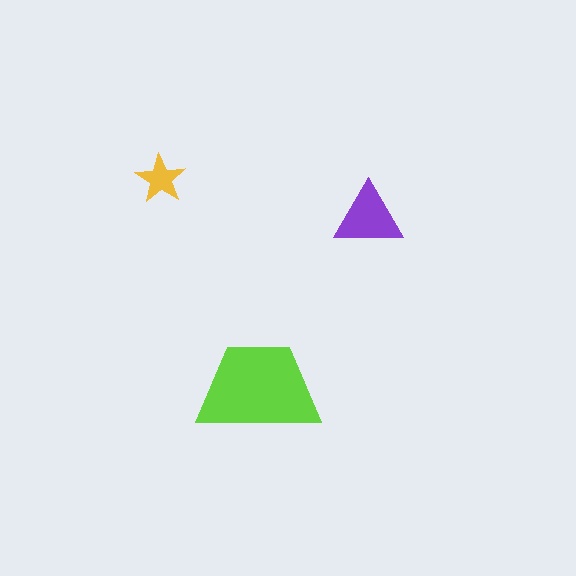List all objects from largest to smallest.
The lime trapezoid, the purple triangle, the yellow star.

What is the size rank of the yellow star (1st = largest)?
3rd.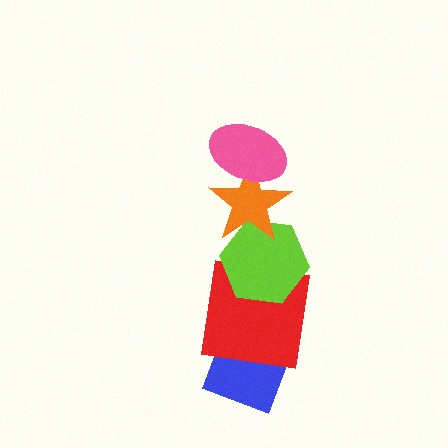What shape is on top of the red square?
The lime hexagon is on top of the red square.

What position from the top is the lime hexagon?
The lime hexagon is 3rd from the top.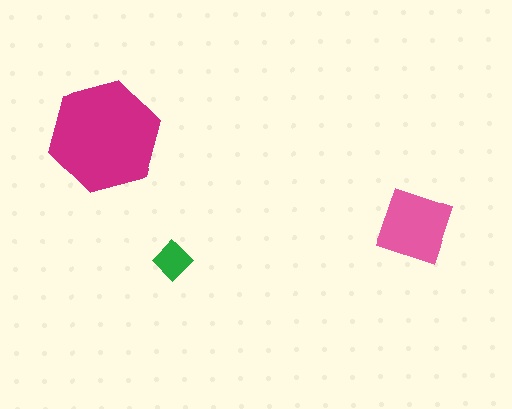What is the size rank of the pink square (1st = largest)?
2nd.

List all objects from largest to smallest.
The magenta hexagon, the pink square, the green diamond.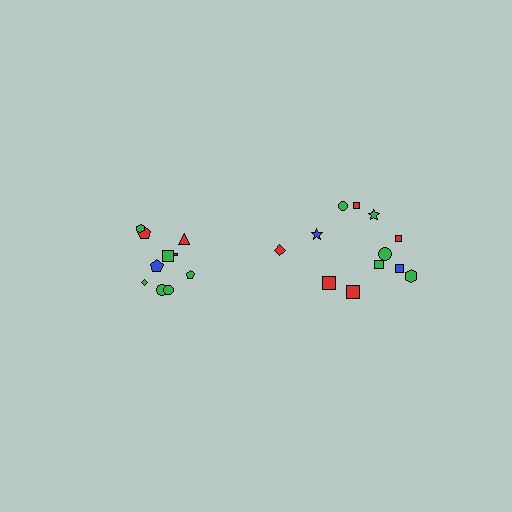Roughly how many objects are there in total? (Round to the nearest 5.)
Roughly 20 objects in total.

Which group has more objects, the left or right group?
The right group.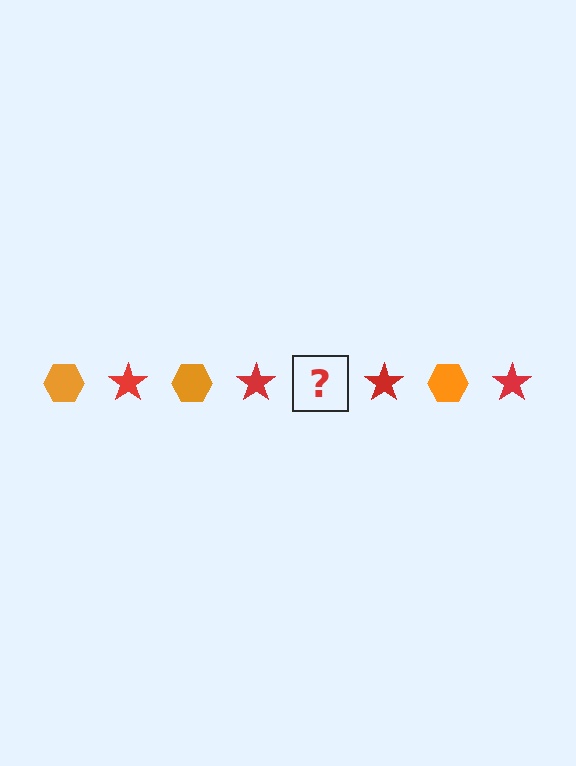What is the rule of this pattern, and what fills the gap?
The rule is that the pattern alternates between orange hexagon and red star. The gap should be filled with an orange hexagon.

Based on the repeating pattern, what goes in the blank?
The blank should be an orange hexagon.